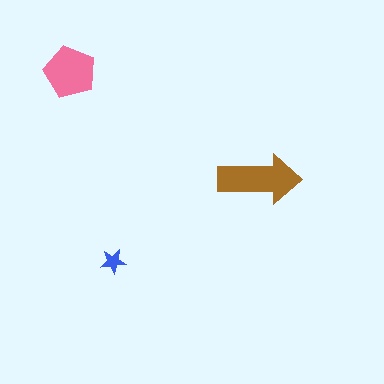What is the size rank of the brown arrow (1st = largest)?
1st.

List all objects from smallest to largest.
The blue star, the pink pentagon, the brown arrow.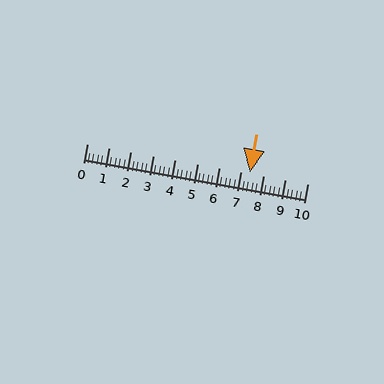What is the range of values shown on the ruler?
The ruler shows values from 0 to 10.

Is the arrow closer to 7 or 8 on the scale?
The arrow is closer to 7.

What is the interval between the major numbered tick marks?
The major tick marks are spaced 1 units apart.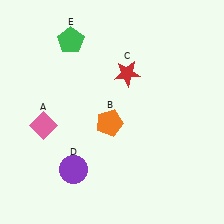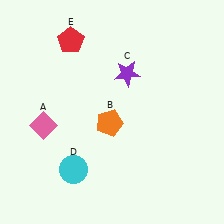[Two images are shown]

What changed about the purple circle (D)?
In Image 1, D is purple. In Image 2, it changed to cyan.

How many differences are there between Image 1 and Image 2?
There are 3 differences between the two images.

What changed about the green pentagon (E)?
In Image 1, E is green. In Image 2, it changed to red.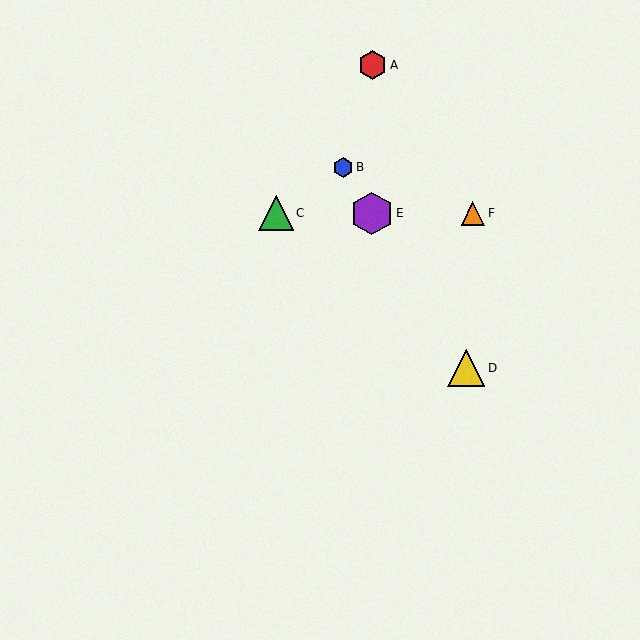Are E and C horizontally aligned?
Yes, both are at y≈213.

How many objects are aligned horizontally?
3 objects (C, E, F) are aligned horizontally.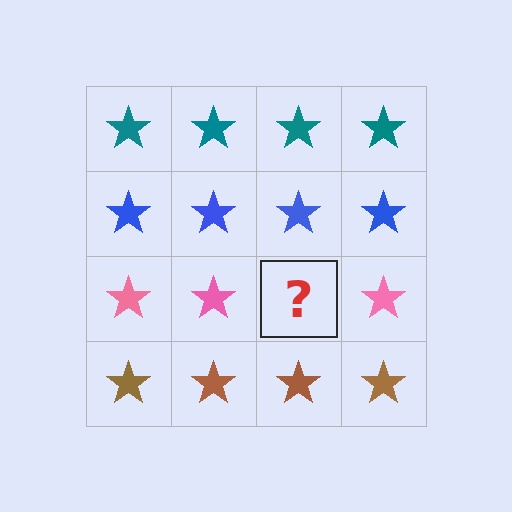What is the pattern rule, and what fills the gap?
The rule is that each row has a consistent color. The gap should be filled with a pink star.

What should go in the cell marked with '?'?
The missing cell should contain a pink star.